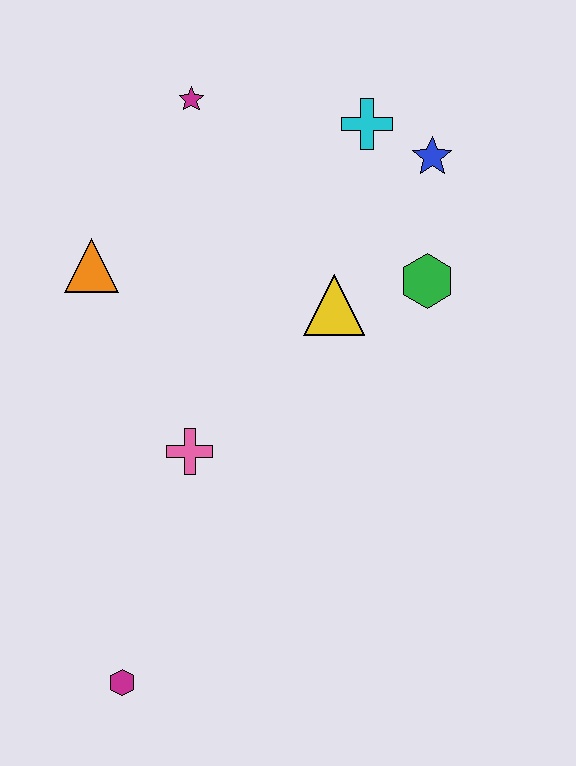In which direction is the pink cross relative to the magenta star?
The pink cross is below the magenta star.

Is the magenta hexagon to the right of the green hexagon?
No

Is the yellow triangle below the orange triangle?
Yes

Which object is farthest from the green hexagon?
The magenta hexagon is farthest from the green hexagon.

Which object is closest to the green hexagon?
The yellow triangle is closest to the green hexagon.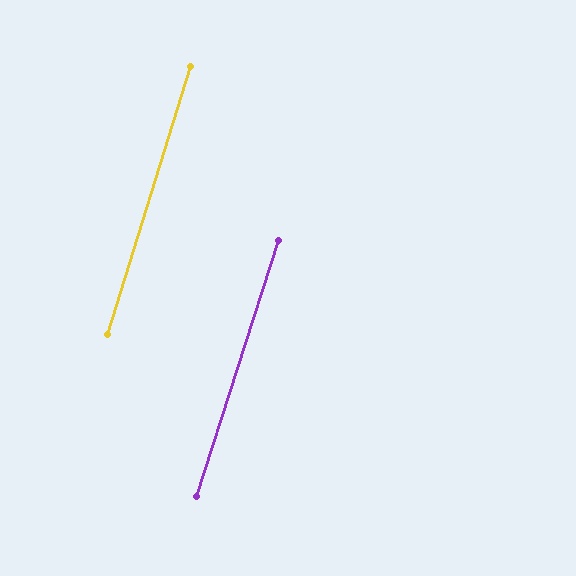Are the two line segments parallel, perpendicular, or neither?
Parallel — their directions differ by only 0.4°.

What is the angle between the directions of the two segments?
Approximately 0 degrees.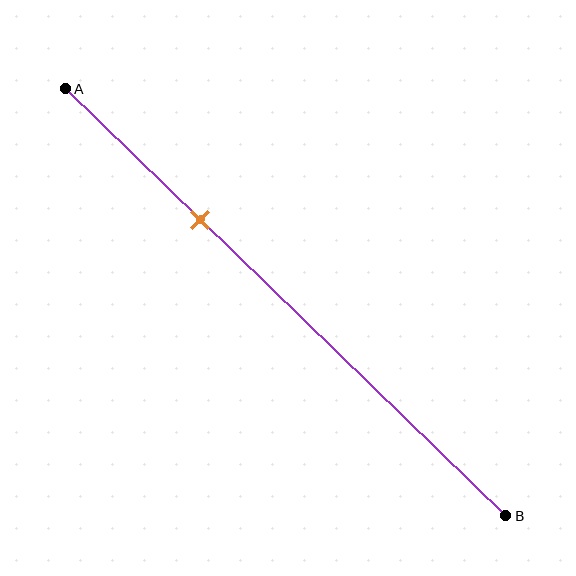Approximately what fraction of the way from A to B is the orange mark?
The orange mark is approximately 30% of the way from A to B.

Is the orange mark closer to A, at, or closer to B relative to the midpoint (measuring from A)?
The orange mark is closer to point A than the midpoint of segment AB.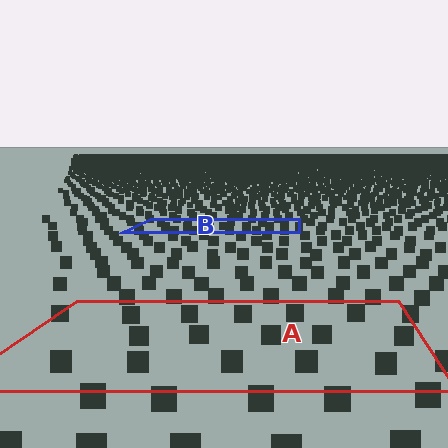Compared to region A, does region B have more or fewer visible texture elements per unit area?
Region B has more texture elements per unit area — they are packed more densely because it is farther away.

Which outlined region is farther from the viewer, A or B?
Region B is farther from the viewer — the texture elements inside it appear smaller and more densely packed.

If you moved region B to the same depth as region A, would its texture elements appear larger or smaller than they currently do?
They would appear larger. At a closer depth, the same texture elements are projected at a bigger on-screen size.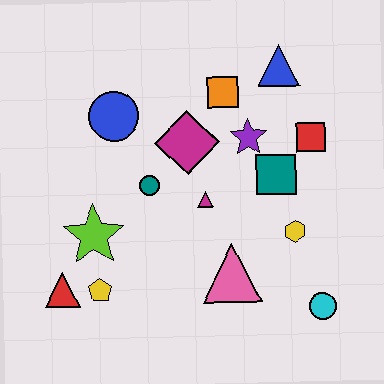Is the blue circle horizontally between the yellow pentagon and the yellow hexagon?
Yes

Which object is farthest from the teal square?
The red triangle is farthest from the teal square.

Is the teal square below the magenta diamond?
Yes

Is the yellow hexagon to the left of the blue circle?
No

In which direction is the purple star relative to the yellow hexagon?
The purple star is above the yellow hexagon.